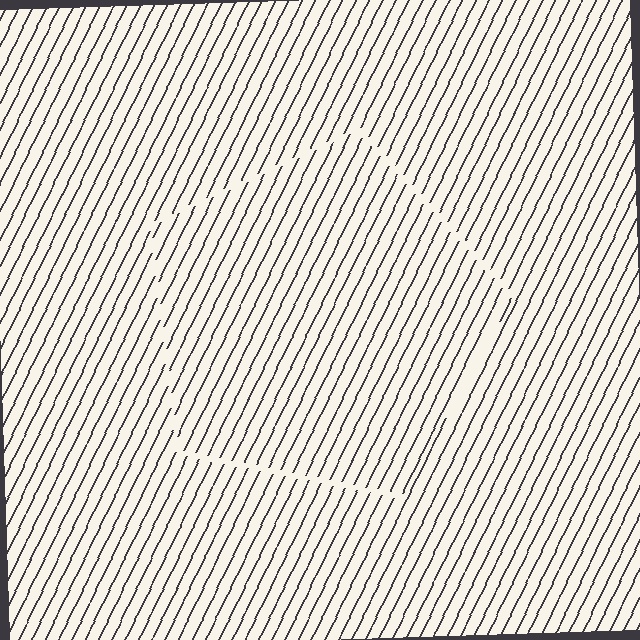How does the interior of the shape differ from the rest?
The interior of the shape contains the same grating, shifted by half a period — the contour is defined by the phase discontinuity where line-ends from the inner and outer gratings abut.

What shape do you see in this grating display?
An illusory pentagon. The interior of the shape contains the same grating, shifted by half a period — the contour is defined by the phase discontinuity where line-ends from the inner and outer gratings abut.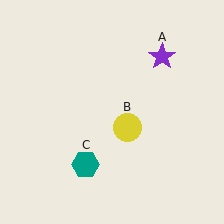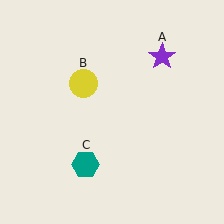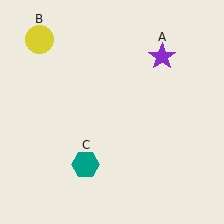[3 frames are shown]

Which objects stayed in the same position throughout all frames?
Purple star (object A) and teal hexagon (object C) remained stationary.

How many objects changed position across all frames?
1 object changed position: yellow circle (object B).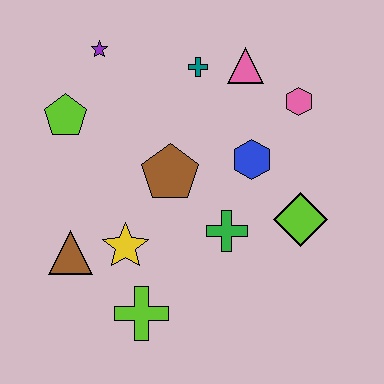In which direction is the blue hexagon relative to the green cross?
The blue hexagon is above the green cross.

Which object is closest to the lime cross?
The yellow star is closest to the lime cross.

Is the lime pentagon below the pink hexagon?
Yes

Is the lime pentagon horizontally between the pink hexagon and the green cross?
No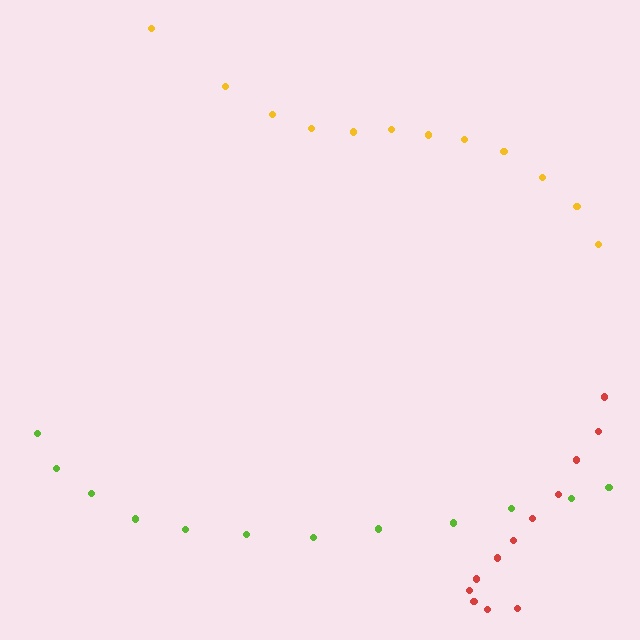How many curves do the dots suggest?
There are 3 distinct paths.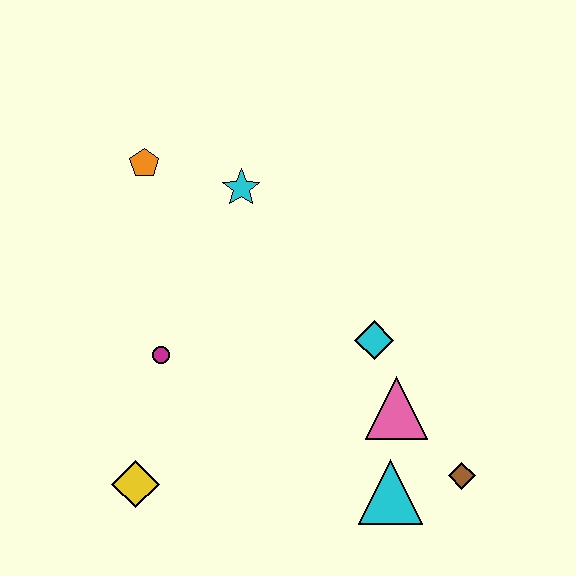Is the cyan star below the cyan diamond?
No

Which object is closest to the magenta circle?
The yellow diamond is closest to the magenta circle.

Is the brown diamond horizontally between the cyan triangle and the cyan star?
No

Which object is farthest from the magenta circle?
The brown diamond is farthest from the magenta circle.